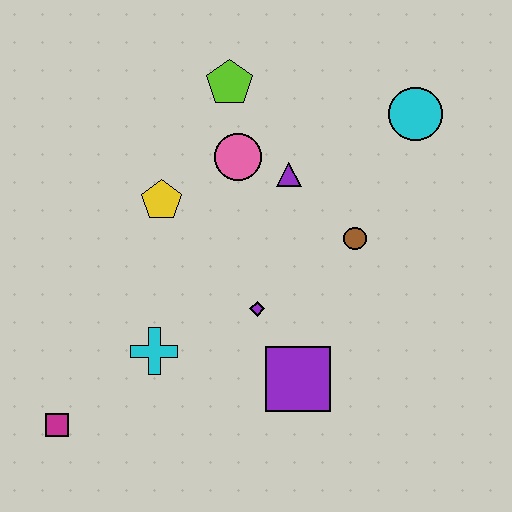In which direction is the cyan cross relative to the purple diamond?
The cyan cross is to the left of the purple diamond.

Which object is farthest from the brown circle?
The magenta square is farthest from the brown circle.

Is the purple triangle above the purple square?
Yes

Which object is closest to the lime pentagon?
The pink circle is closest to the lime pentagon.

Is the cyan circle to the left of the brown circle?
No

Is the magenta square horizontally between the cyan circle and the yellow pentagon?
No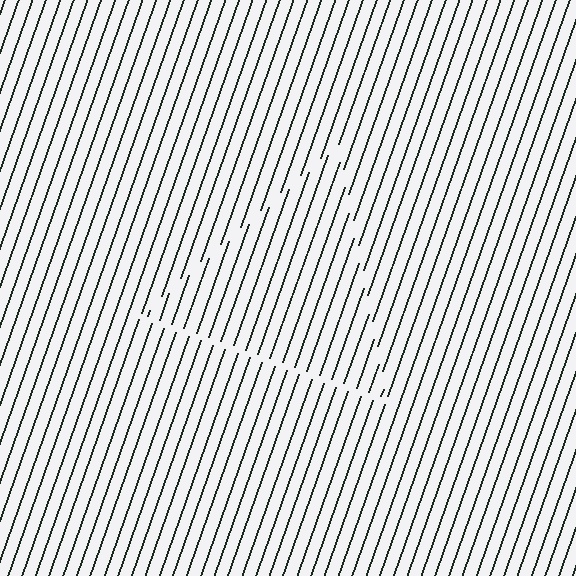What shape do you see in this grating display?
An illusory triangle. The interior of the shape contains the same grating, shifted by half a period — the contour is defined by the phase discontinuity where line-ends from the inner and outer gratings abut.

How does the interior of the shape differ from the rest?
The interior of the shape contains the same grating, shifted by half a period — the contour is defined by the phase discontinuity where line-ends from the inner and outer gratings abut.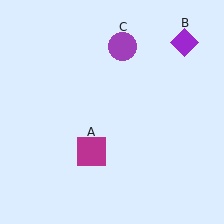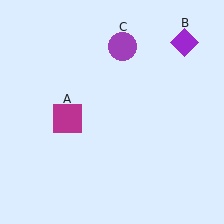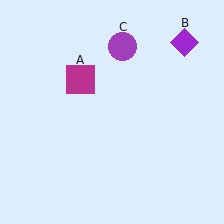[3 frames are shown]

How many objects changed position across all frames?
1 object changed position: magenta square (object A).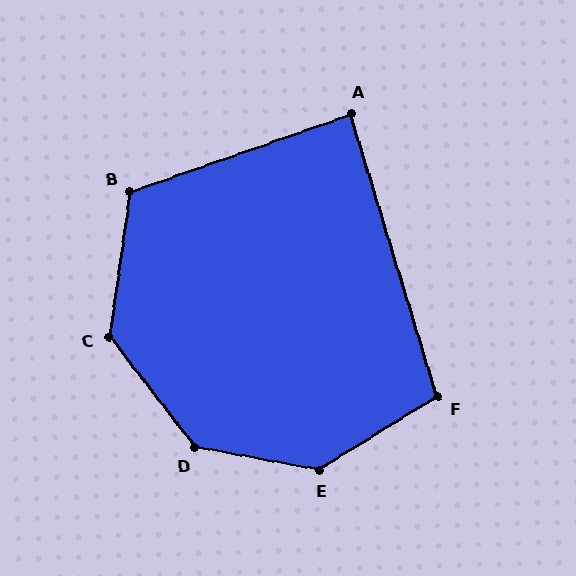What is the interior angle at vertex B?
Approximately 117 degrees (obtuse).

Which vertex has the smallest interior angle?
A, at approximately 88 degrees.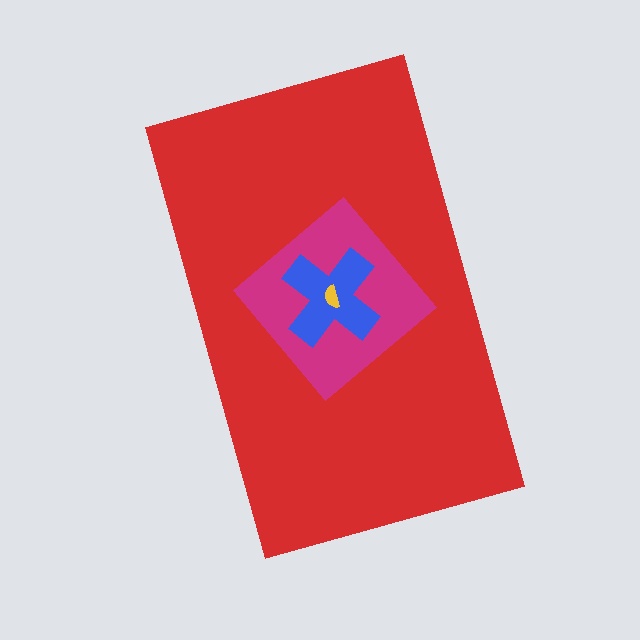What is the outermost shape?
The red rectangle.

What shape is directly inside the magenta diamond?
The blue cross.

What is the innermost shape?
The yellow semicircle.